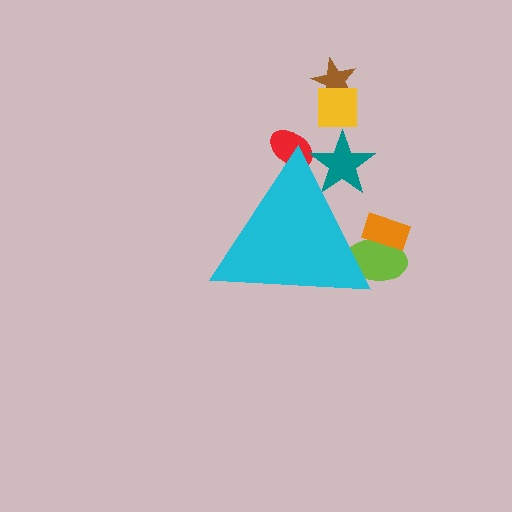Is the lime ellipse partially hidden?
Yes, the lime ellipse is partially hidden behind the cyan triangle.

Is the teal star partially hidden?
Yes, the teal star is partially hidden behind the cyan triangle.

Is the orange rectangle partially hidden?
Yes, the orange rectangle is partially hidden behind the cyan triangle.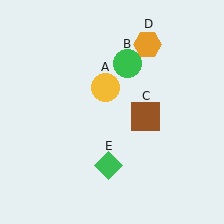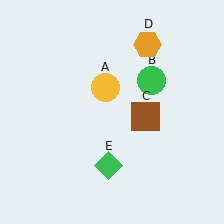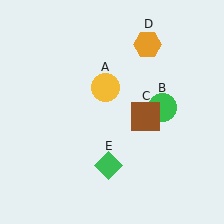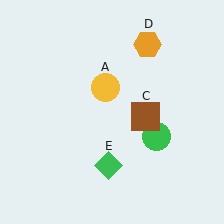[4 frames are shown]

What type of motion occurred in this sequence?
The green circle (object B) rotated clockwise around the center of the scene.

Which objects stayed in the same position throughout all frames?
Yellow circle (object A) and brown square (object C) and orange hexagon (object D) and green diamond (object E) remained stationary.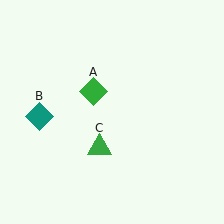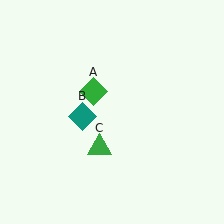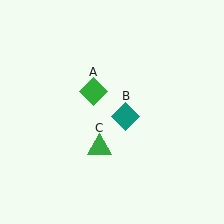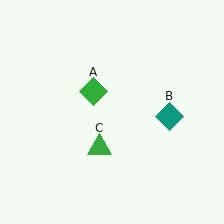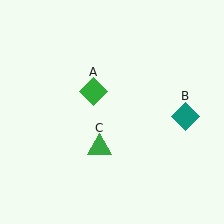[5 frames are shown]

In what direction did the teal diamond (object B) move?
The teal diamond (object B) moved right.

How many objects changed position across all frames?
1 object changed position: teal diamond (object B).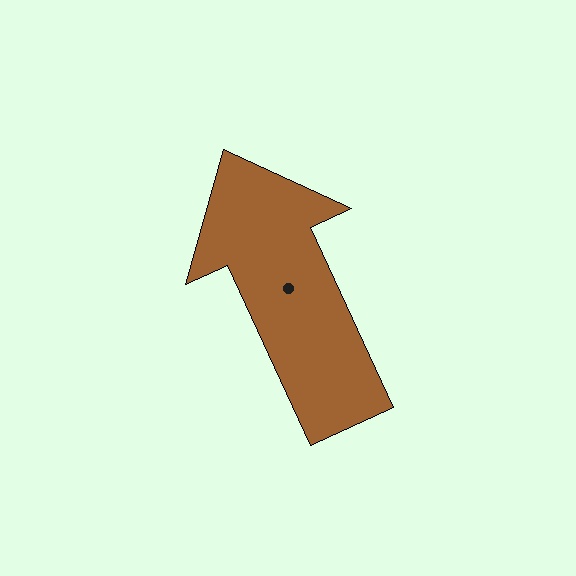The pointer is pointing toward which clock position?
Roughly 11 o'clock.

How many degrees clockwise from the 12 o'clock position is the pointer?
Approximately 335 degrees.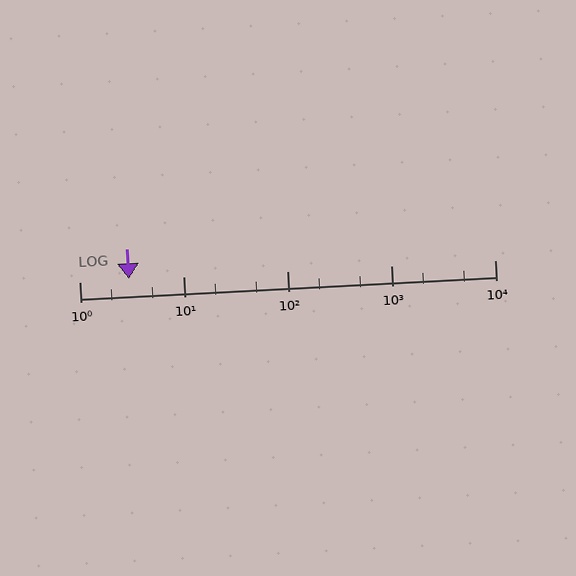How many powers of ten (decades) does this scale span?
The scale spans 4 decades, from 1 to 10000.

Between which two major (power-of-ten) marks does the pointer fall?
The pointer is between 1 and 10.